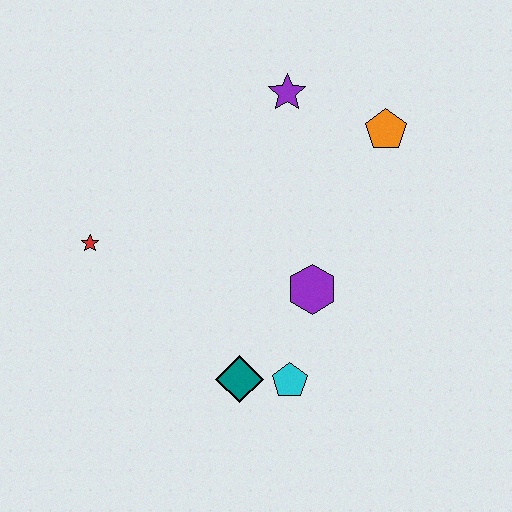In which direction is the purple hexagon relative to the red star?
The purple hexagon is to the right of the red star.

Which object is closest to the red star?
The teal diamond is closest to the red star.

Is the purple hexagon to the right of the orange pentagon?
No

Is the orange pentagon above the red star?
Yes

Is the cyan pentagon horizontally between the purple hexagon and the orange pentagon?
No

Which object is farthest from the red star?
The orange pentagon is farthest from the red star.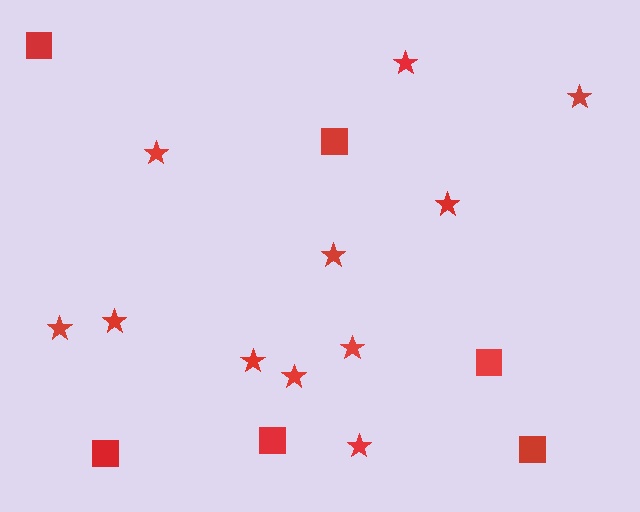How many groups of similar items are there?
There are 2 groups: one group of stars (11) and one group of squares (6).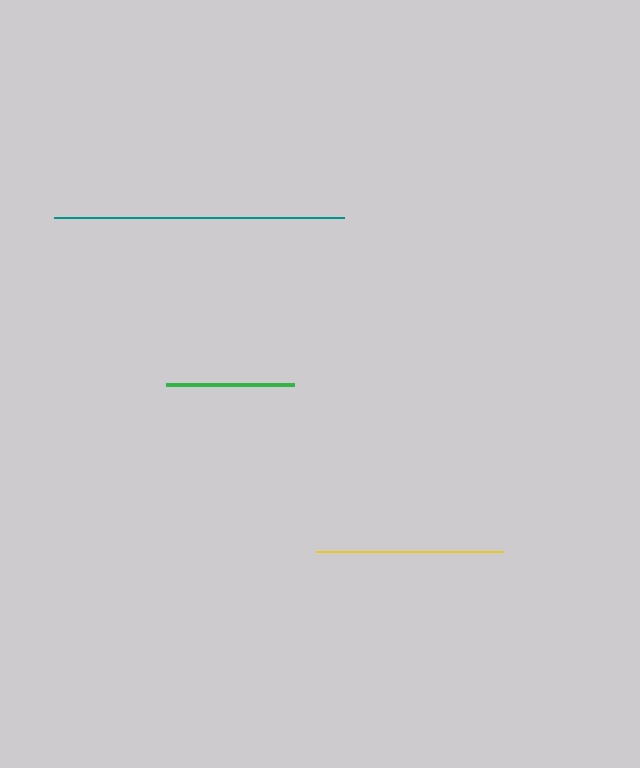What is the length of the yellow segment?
The yellow segment is approximately 187 pixels long.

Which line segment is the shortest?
The green line is the shortest at approximately 128 pixels.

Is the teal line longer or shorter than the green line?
The teal line is longer than the green line.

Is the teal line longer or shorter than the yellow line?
The teal line is longer than the yellow line.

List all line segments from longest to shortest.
From longest to shortest: teal, yellow, green.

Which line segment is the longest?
The teal line is the longest at approximately 289 pixels.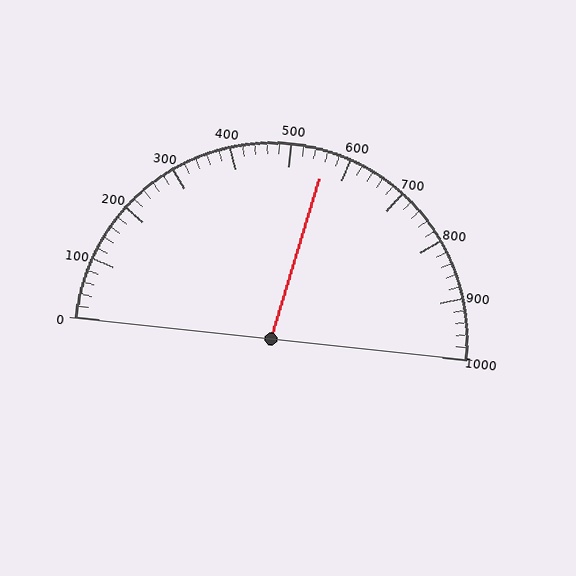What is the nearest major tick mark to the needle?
The nearest major tick mark is 600.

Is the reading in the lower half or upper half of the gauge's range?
The reading is in the upper half of the range (0 to 1000).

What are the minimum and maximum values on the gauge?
The gauge ranges from 0 to 1000.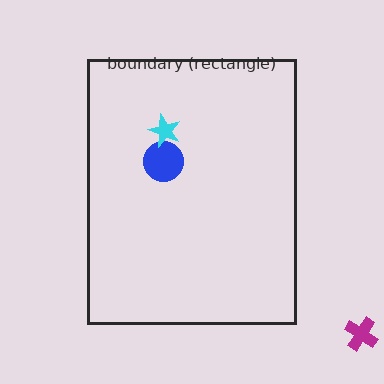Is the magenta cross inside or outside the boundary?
Outside.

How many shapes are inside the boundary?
2 inside, 1 outside.